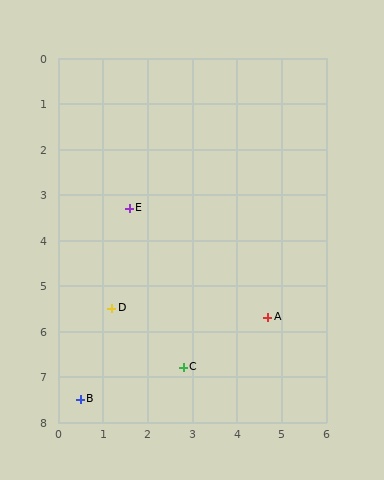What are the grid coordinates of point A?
Point A is at approximately (4.7, 5.7).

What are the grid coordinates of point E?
Point E is at approximately (1.6, 3.3).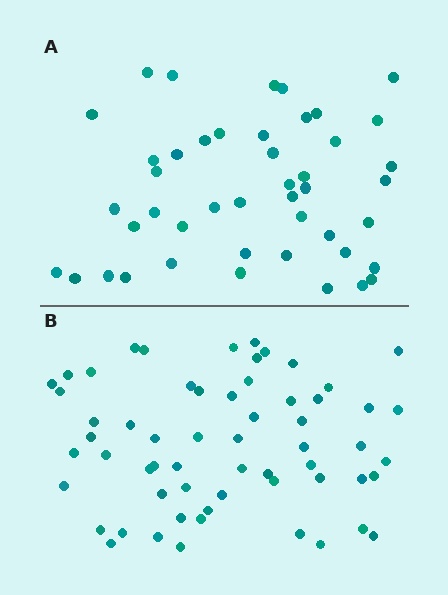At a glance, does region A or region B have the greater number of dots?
Region B (the bottom region) has more dots.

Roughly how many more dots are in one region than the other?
Region B has approximately 15 more dots than region A.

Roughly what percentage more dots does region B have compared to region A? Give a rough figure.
About 35% more.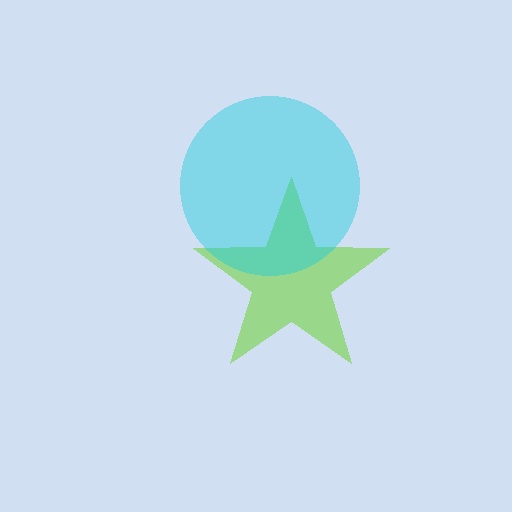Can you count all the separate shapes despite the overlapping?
Yes, there are 2 separate shapes.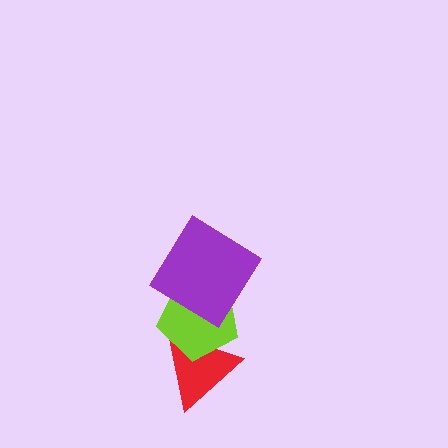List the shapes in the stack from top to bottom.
From top to bottom: the purple diamond, the lime pentagon, the red triangle.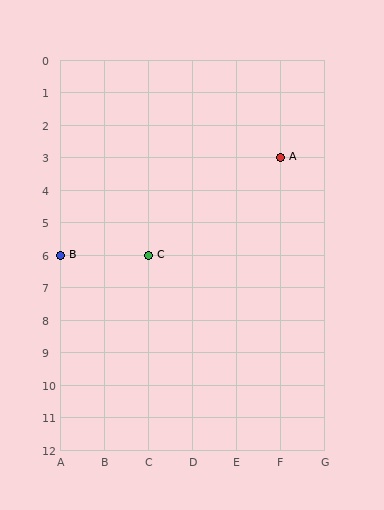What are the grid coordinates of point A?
Point A is at grid coordinates (F, 3).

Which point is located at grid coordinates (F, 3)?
Point A is at (F, 3).